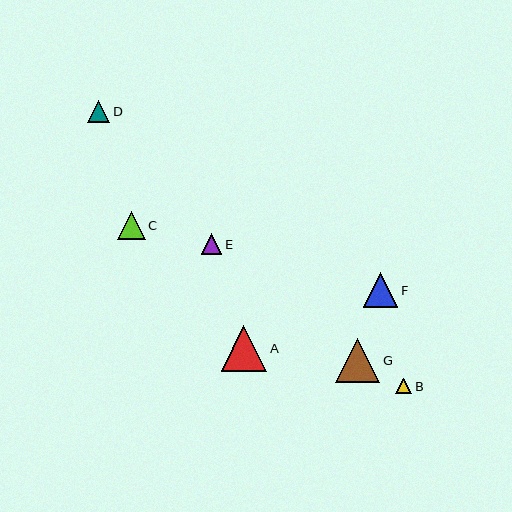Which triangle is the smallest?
Triangle B is the smallest with a size of approximately 16 pixels.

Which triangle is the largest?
Triangle A is the largest with a size of approximately 45 pixels.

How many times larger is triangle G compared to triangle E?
Triangle G is approximately 2.1 times the size of triangle E.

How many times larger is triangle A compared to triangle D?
Triangle A is approximately 2.0 times the size of triangle D.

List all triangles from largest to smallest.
From largest to smallest: A, G, F, C, D, E, B.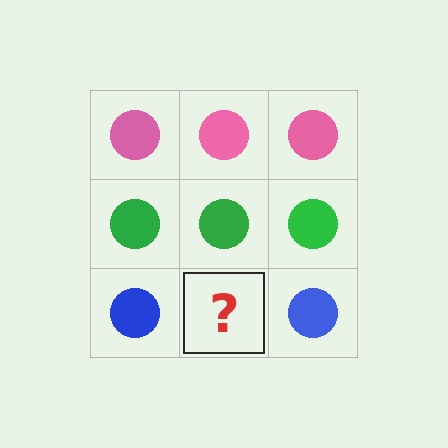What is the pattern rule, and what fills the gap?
The rule is that each row has a consistent color. The gap should be filled with a blue circle.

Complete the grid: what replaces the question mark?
The question mark should be replaced with a blue circle.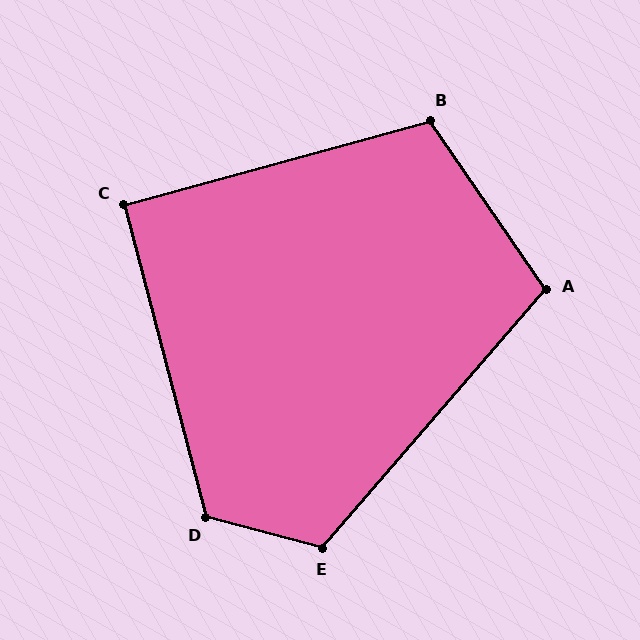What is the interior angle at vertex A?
Approximately 105 degrees (obtuse).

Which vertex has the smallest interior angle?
C, at approximately 91 degrees.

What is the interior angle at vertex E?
Approximately 116 degrees (obtuse).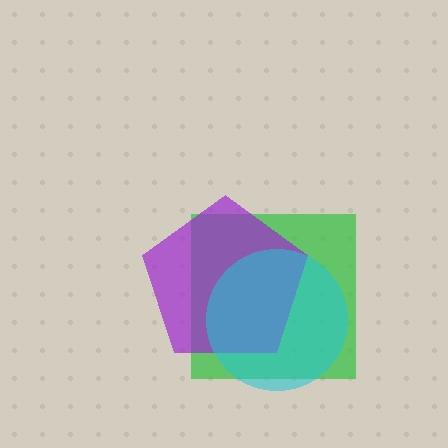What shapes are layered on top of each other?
The layered shapes are: a green square, a purple pentagon, a cyan circle.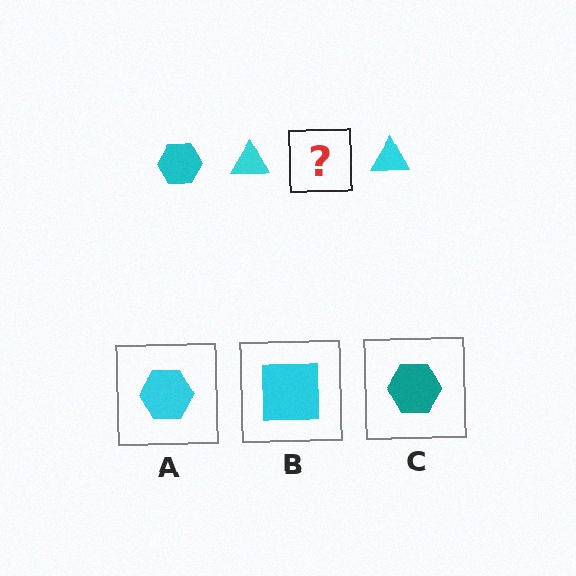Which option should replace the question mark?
Option A.